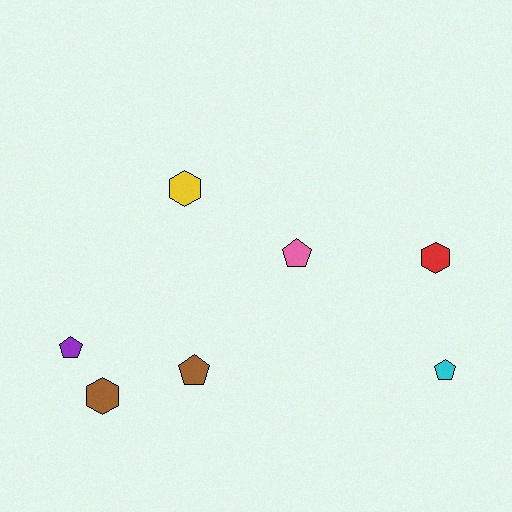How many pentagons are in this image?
There are 4 pentagons.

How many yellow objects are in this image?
There is 1 yellow object.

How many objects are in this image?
There are 7 objects.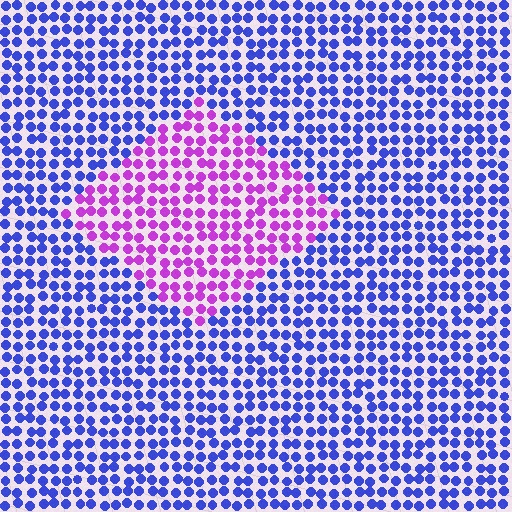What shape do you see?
I see a diamond.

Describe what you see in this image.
The image is filled with small blue elements in a uniform arrangement. A diamond-shaped region is visible where the elements are tinted to a slightly different hue, forming a subtle color boundary.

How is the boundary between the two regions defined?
The boundary is defined purely by a slight shift in hue (about 59 degrees). Spacing, size, and orientation are identical on both sides.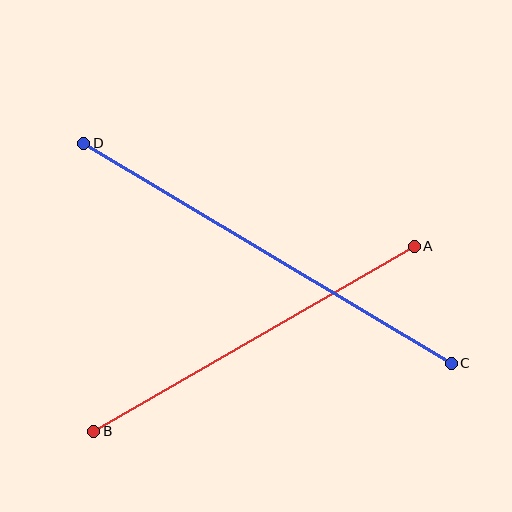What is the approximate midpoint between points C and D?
The midpoint is at approximately (268, 253) pixels.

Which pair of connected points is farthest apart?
Points C and D are farthest apart.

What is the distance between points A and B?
The distance is approximately 370 pixels.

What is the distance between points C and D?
The distance is approximately 428 pixels.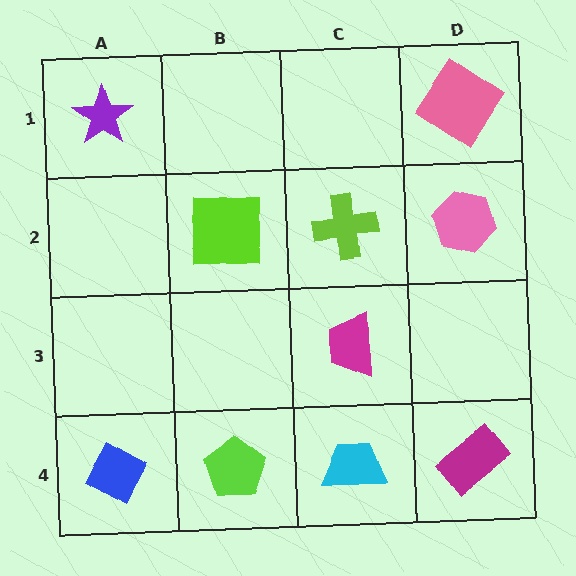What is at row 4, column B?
A lime pentagon.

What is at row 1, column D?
A pink diamond.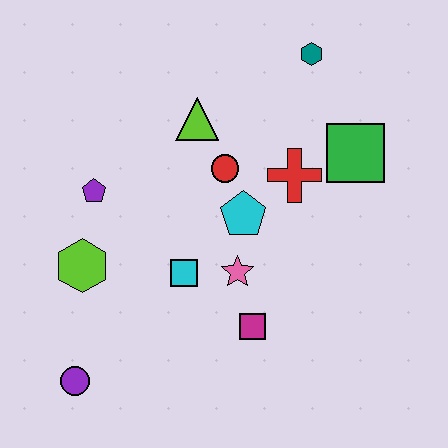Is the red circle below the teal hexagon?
Yes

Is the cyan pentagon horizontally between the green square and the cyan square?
Yes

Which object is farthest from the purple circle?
The teal hexagon is farthest from the purple circle.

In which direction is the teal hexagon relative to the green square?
The teal hexagon is above the green square.